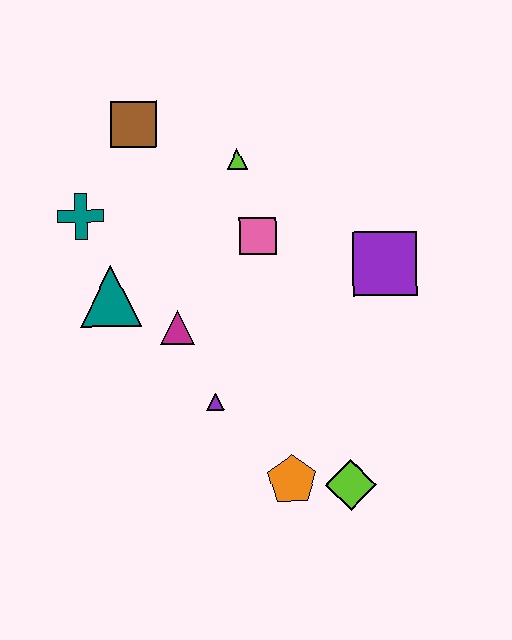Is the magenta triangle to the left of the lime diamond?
Yes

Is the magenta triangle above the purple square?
No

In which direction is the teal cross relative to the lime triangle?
The teal cross is to the left of the lime triangle.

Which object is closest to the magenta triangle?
The teal triangle is closest to the magenta triangle.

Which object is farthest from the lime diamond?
The brown square is farthest from the lime diamond.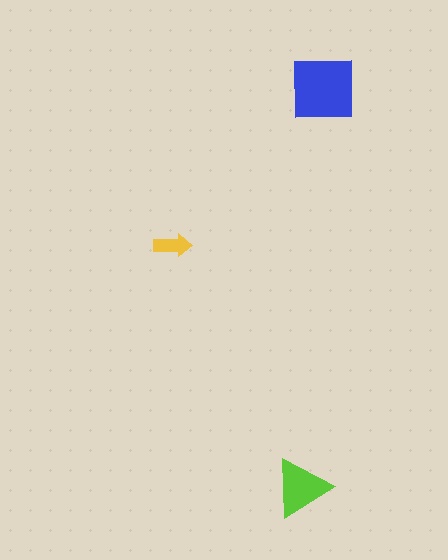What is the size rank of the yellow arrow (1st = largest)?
3rd.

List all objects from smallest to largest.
The yellow arrow, the lime triangle, the blue square.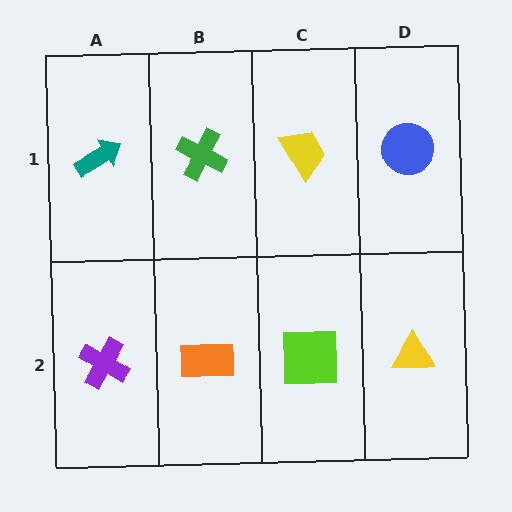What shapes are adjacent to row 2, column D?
A blue circle (row 1, column D), a lime square (row 2, column C).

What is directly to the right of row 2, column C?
A yellow triangle.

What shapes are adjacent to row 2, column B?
A green cross (row 1, column B), a purple cross (row 2, column A), a lime square (row 2, column C).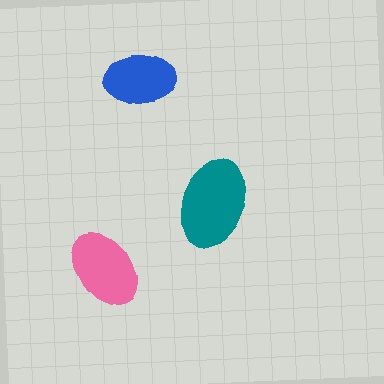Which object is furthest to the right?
The teal ellipse is rightmost.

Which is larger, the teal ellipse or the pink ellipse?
The teal one.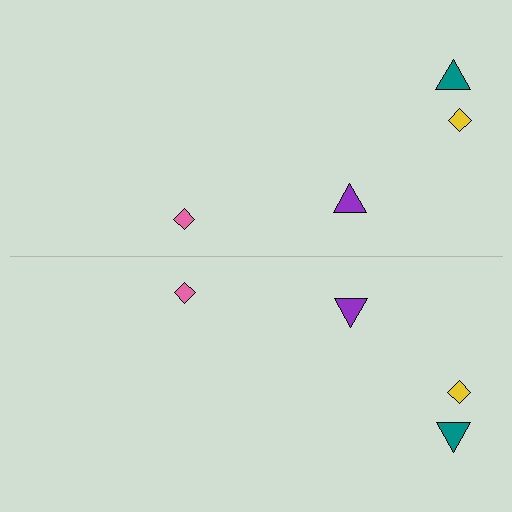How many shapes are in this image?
There are 8 shapes in this image.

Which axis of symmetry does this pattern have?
The pattern has a horizontal axis of symmetry running through the center of the image.